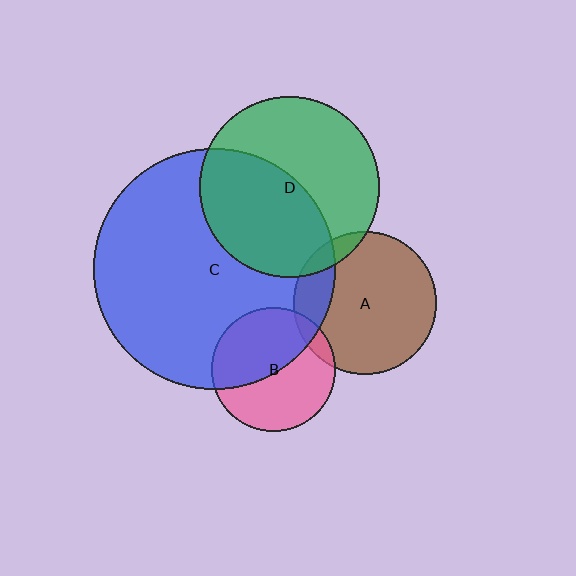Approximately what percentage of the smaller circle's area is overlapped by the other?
Approximately 15%.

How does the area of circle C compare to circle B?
Approximately 3.8 times.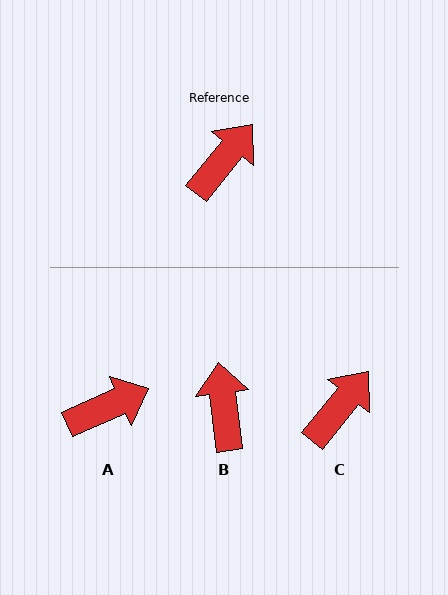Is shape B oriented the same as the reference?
No, it is off by about 46 degrees.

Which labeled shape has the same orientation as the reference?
C.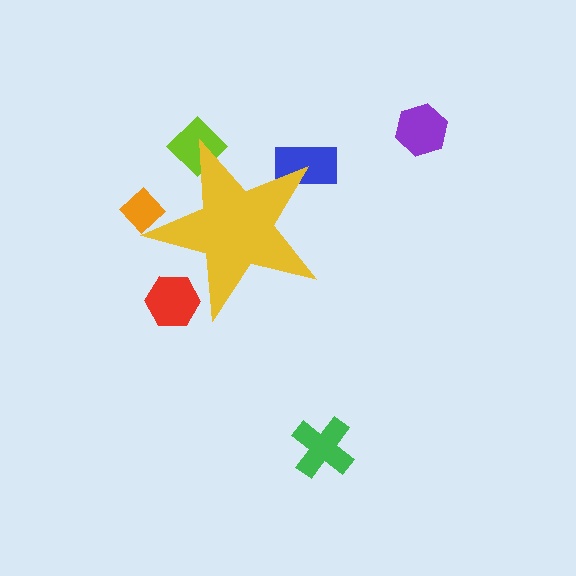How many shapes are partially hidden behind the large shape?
4 shapes are partially hidden.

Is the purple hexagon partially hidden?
No, the purple hexagon is fully visible.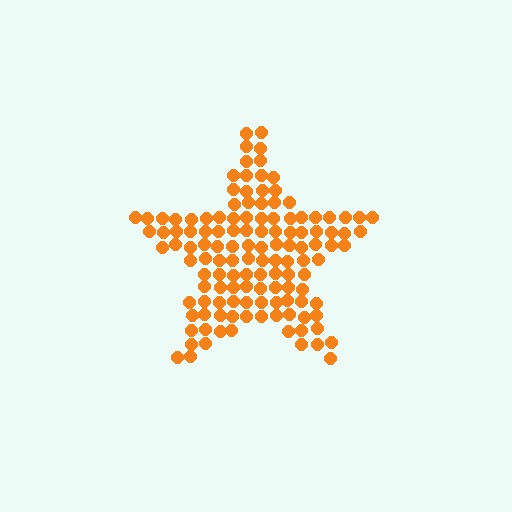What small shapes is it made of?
It is made of small circles.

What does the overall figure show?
The overall figure shows a star.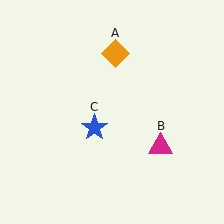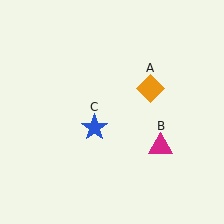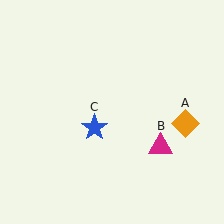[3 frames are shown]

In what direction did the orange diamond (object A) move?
The orange diamond (object A) moved down and to the right.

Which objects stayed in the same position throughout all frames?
Magenta triangle (object B) and blue star (object C) remained stationary.